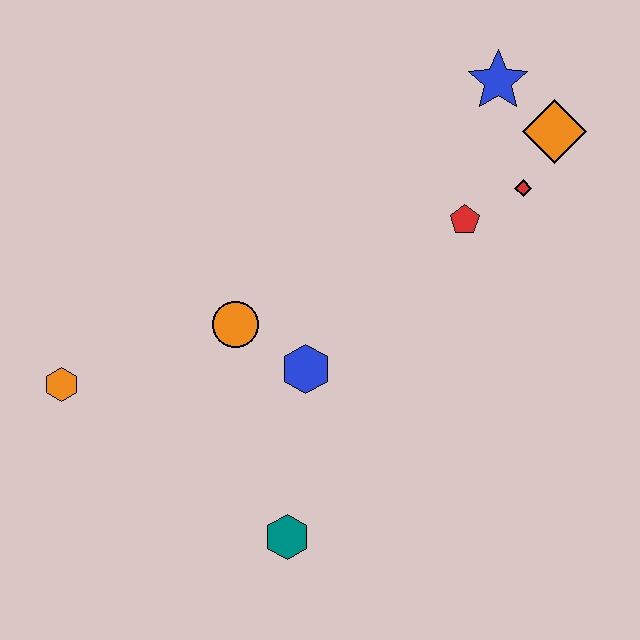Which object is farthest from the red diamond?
The orange hexagon is farthest from the red diamond.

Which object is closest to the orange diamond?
The red diamond is closest to the orange diamond.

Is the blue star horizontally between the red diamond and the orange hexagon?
Yes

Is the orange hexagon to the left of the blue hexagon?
Yes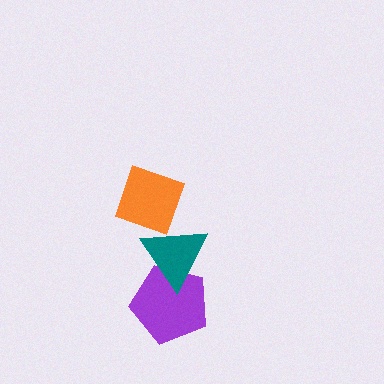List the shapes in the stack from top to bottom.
From top to bottom: the orange diamond, the teal triangle, the purple pentagon.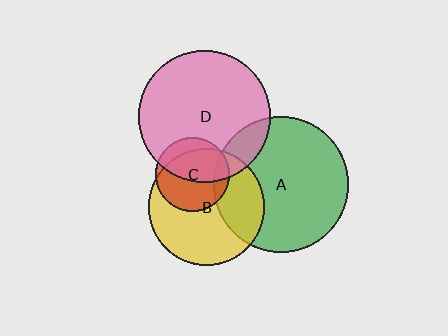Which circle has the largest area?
Circle A (green).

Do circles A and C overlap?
Yes.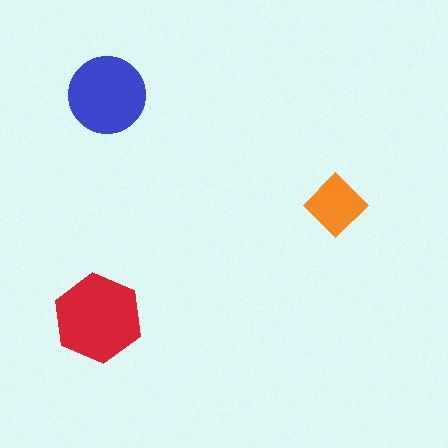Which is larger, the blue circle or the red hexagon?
The red hexagon.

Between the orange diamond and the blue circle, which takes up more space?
The blue circle.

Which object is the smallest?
The orange diamond.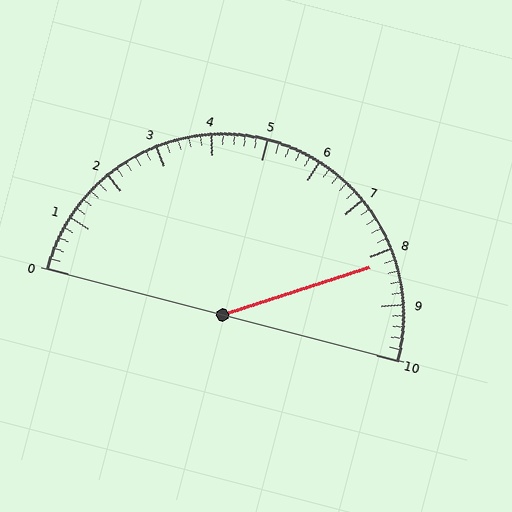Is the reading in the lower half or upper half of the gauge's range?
The reading is in the upper half of the range (0 to 10).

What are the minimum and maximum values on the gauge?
The gauge ranges from 0 to 10.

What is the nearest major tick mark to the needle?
The nearest major tick mark is 8.